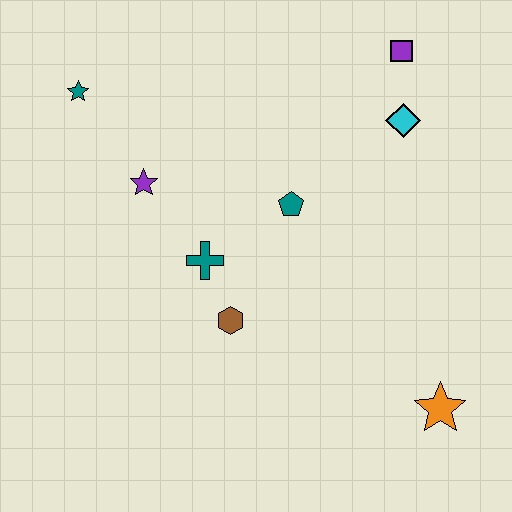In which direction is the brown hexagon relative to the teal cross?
The brown hexagon is below the teal cross.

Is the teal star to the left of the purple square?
Yes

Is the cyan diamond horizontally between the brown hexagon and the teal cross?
No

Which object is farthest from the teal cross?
The purple square is farthest from the teal cross.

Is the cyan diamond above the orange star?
Yes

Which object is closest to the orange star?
The brown hexagon is closest to the orange star.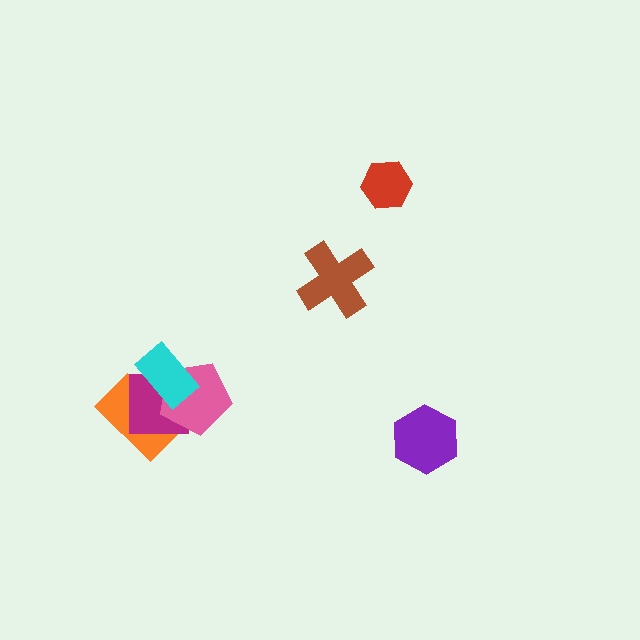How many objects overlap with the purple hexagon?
0 objects overlap with the purple hexagon.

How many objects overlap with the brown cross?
0 objects overlap with the brown cross.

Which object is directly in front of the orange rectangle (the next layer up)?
The magenta square is directly in front of the orange rectangle.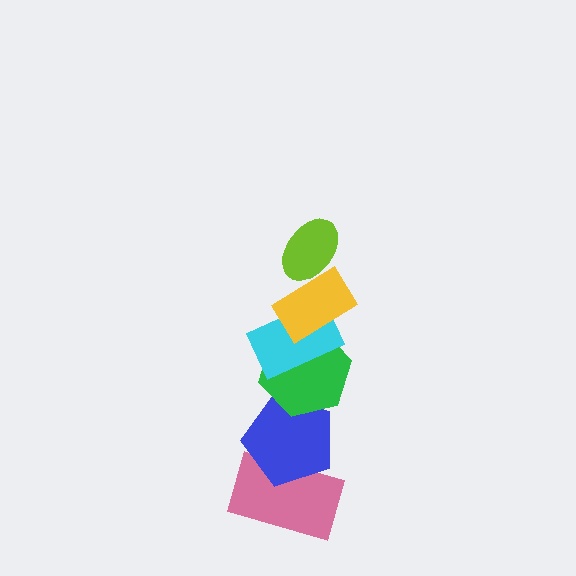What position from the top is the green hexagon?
The green hexagon is 4th from the top.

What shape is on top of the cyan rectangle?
The yellow rectangle is on top of the cyan rectangle.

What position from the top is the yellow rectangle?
The yellow rectangle is 2nd from the top.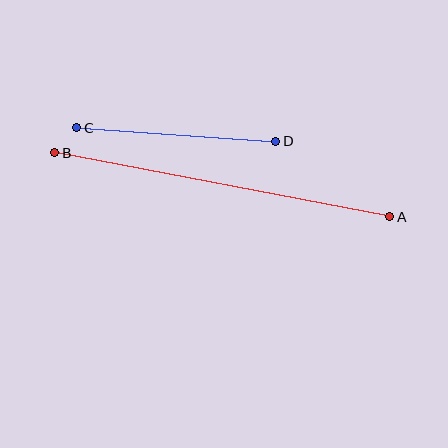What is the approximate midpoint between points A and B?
The midpoint is at approximately (222, 185) pixels.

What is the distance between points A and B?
The distance is approximately 341 pixels.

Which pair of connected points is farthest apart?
Points A and B are farthest apart.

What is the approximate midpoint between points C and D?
The midpoint is at approximately (176, 134) pixels.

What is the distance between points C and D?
The distance is approximately 199 pixels.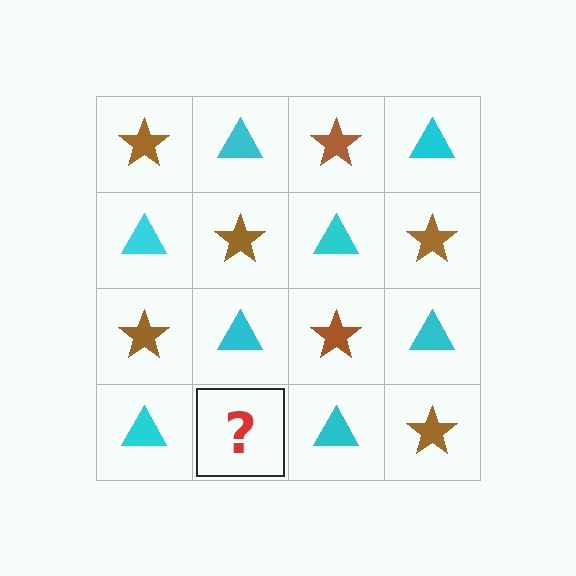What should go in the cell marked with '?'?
The missing cell should contain a brown star.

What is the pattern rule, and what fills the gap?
The rule is that it alternates brown star and cyan triangle in a checkerboard pattern. The gap should be filled with a brown star.